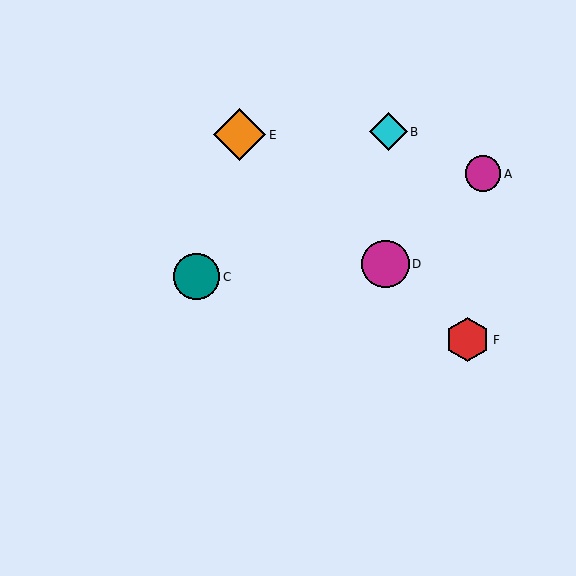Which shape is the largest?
The orange diamond (labeled E) is the largest.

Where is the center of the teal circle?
The center of the teal circle is at (197, 277).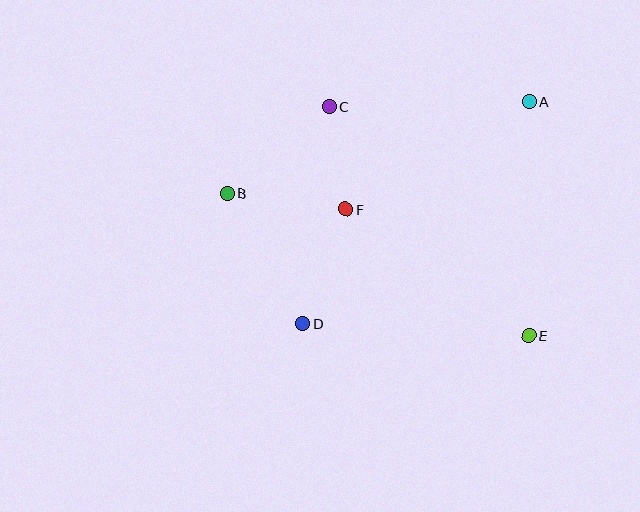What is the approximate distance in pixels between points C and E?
The distance between C and E is approximately 304 pixels.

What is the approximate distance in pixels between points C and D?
The distance between C and D is approximately 219 pixels.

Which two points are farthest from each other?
Points B and E are farthest from each other.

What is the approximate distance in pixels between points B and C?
The distance between B and C is approximately 134 pixels.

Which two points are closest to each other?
Points C and F are closest to each other.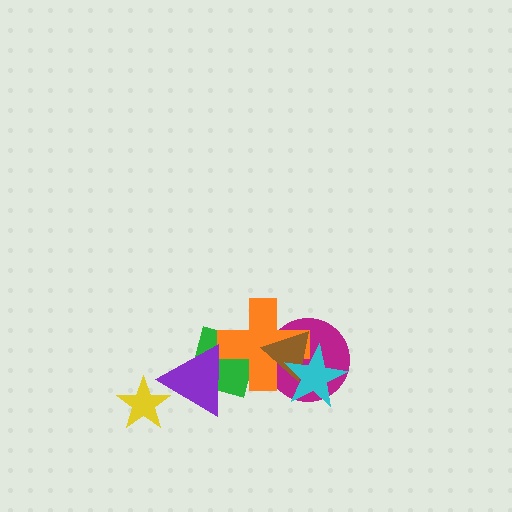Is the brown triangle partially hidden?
Yes, it is partially covered by another shape.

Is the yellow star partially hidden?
Yes, it is partially covered by another shape.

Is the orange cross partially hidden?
Yes, it is partially covered by another shape.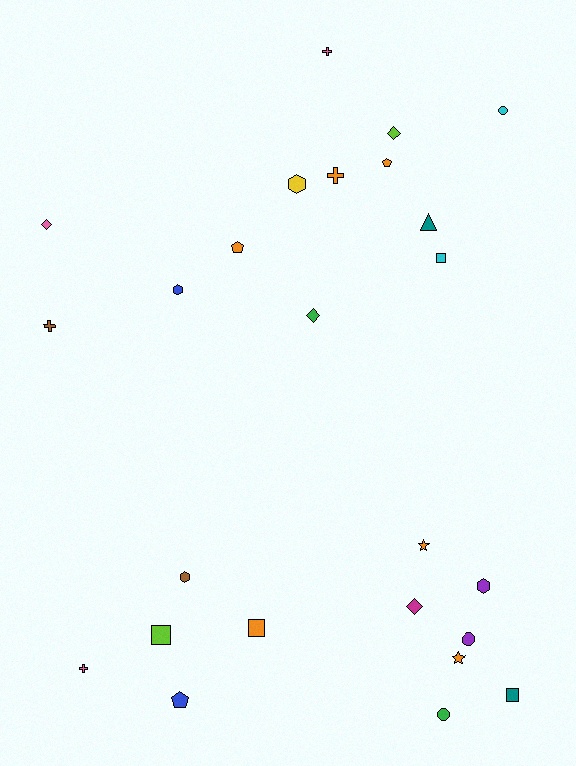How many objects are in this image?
There are 25 objects.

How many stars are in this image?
There are 2 stars.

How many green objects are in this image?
There are 2 green objects.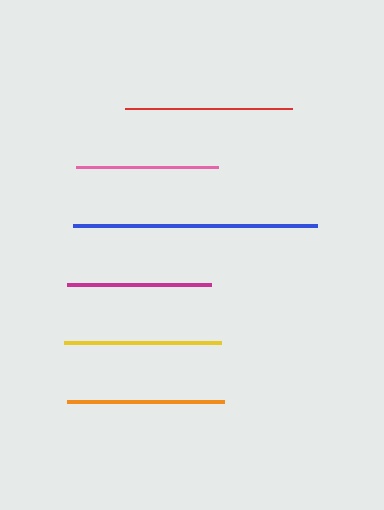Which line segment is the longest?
The blue line is the longest at approximately 244 pixels.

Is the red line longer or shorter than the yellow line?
The red line is longer than the yellow line.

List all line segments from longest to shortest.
From longest to shortest: blue, red, yellow, orange, magenta, pink.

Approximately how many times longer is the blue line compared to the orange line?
The blue line is approximately 1.6 times the length of the orange line.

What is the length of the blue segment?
The blue segment is approximately 244 pixels long.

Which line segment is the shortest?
The pink line is the shortest at approximately 142 pixels.